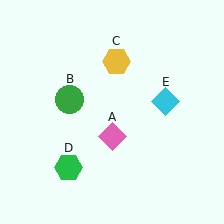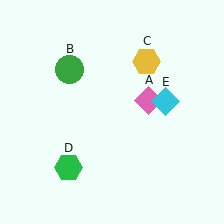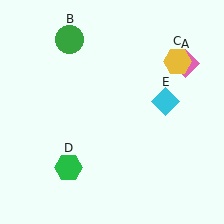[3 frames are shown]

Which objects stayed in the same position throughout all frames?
Green hexagon (object D) and cyan diamond (object E) remained stationary.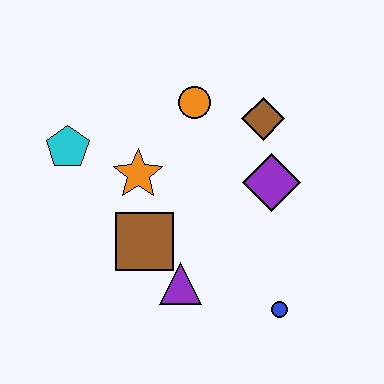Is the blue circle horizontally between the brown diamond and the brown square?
No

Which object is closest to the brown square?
The purple triangle is closest to the brown square.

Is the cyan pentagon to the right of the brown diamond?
No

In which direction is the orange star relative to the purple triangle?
The orange star is above the purple triangle.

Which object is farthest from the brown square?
The brown diamond is farthest from the brown square.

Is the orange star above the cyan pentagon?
No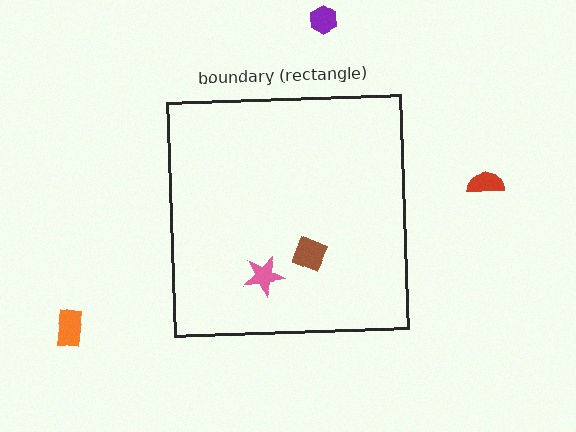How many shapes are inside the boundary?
2 inside, 3 outside.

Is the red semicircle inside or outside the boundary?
Outside.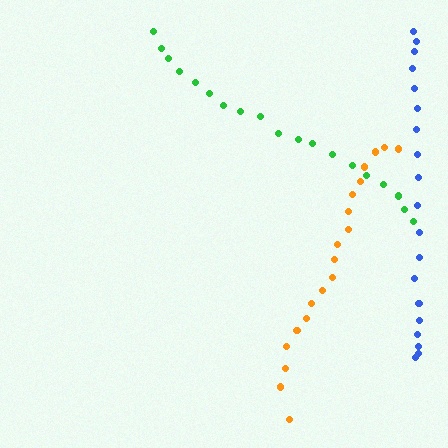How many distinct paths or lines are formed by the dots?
There are 3 distinct paths.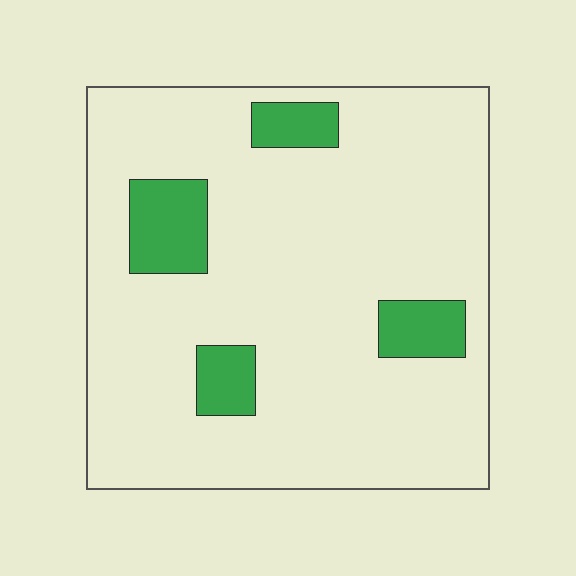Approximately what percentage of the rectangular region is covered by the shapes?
Approximately 15%.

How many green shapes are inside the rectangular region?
4.